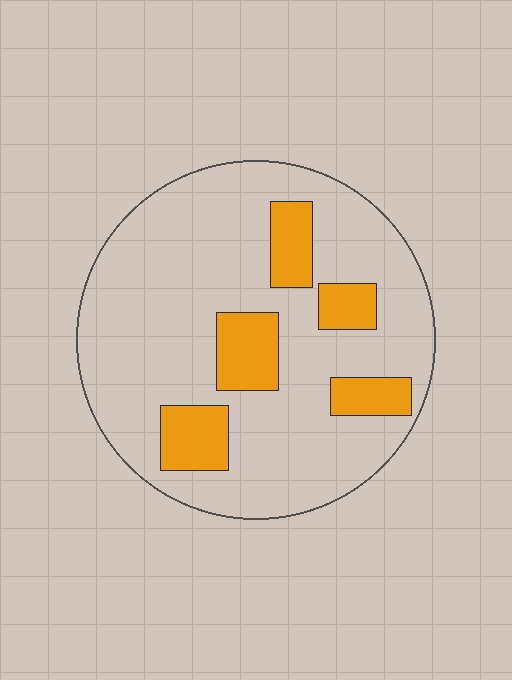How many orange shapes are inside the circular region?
5.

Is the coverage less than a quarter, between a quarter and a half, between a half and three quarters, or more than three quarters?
Less than a quarter.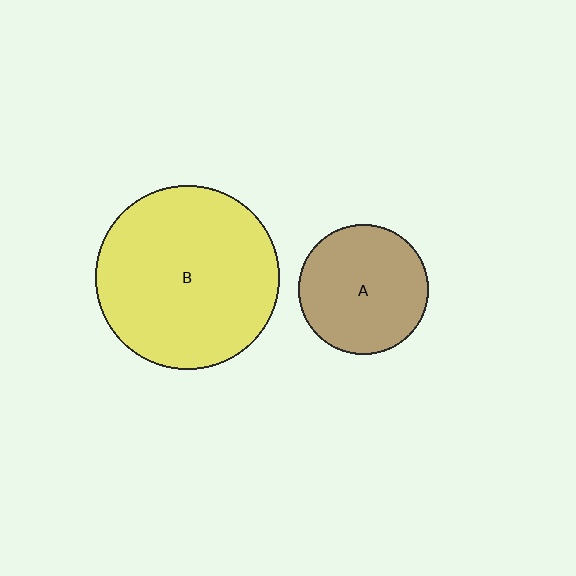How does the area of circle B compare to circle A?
Approximately 2.0 times.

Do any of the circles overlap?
No, none of the circles overlap.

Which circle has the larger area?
Circle B (yellow).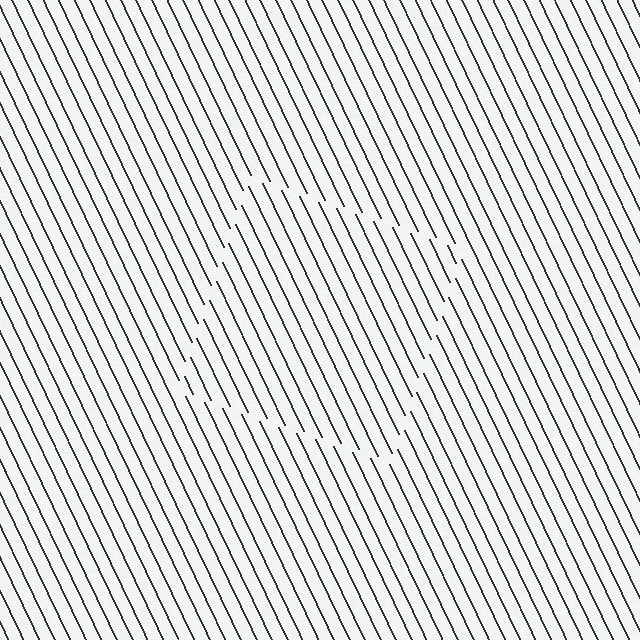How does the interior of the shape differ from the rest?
The interior of the shape contains the same grating, shifted by half a period — the contour is defined by the phase discontinuity where line-ends from the inner and outer gratings abut.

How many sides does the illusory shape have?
4 sides — the line-ends trace a square.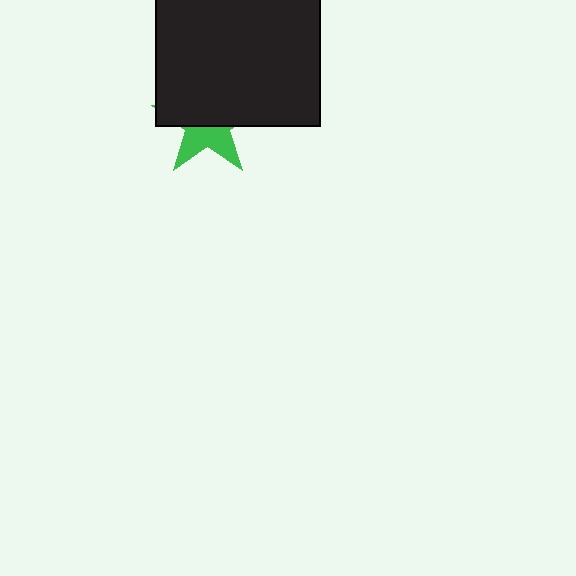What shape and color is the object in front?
The object in front is a black square.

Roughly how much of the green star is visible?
A small part of it is visible (roughly 40%).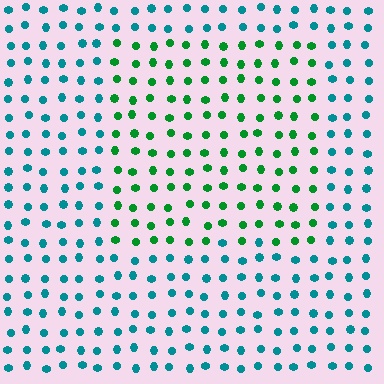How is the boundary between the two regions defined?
The boundary is defined purely by a slight shift in hue (about 47 degrees). Spacing, size, and orientation are identical on both sides.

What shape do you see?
I see a rectangle.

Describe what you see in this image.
The image is filled with small teal elements in a uniform arrangement. A rectangle-shaped region is visible where the elements are tinted to a slightly different hue, forming a subtle color boundary.